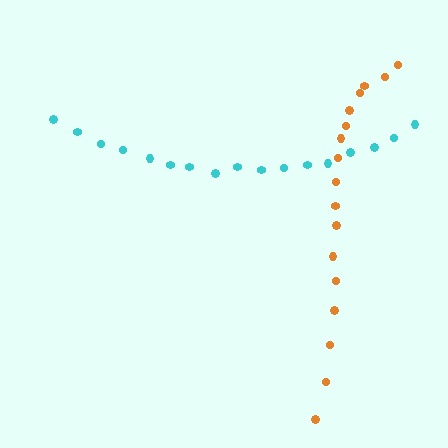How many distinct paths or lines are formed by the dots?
There are 2 distinct paths.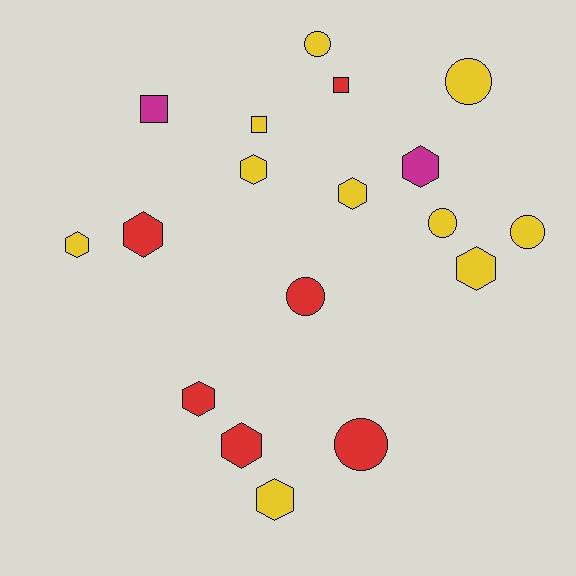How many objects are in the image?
There are 18 objects.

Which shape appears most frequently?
Hexagon, with 9 objects.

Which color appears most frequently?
Yellow, with 10 objects.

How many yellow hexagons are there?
There are 5 yellow hexagons.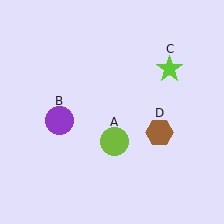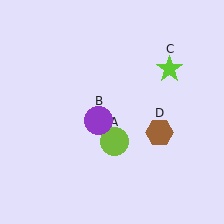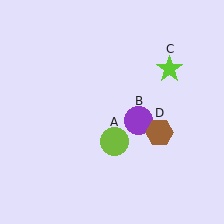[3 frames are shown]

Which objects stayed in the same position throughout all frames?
Lime circle (object A) and lime star (object C) and brown hexagon (object D) remained stationary.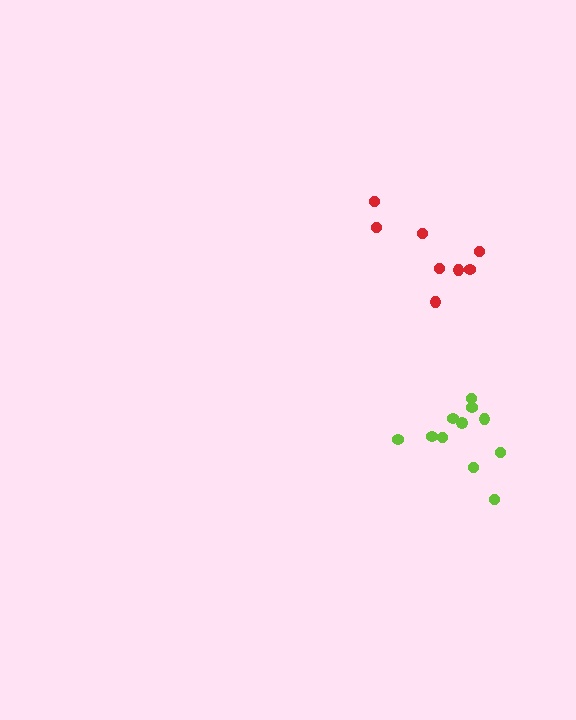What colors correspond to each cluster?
The clusters are colored: red, lime.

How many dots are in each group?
Group 1: 8 dots, Group 2: 11 dots (19 total).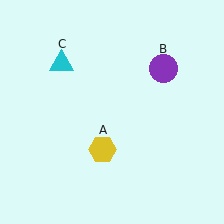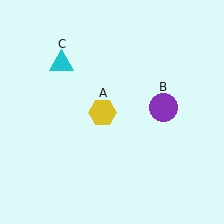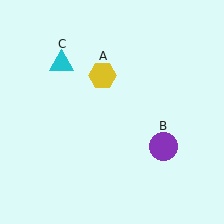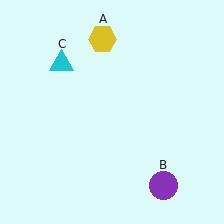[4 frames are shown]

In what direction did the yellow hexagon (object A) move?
The yellow hexagon (object A) moved up.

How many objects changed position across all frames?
2 objects changed position: yellow hexagon (object A), purple circle (object B).